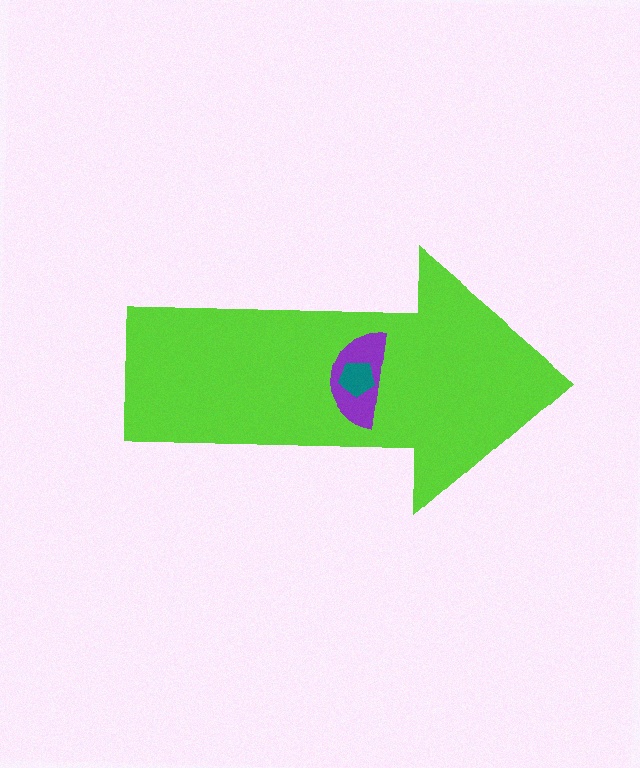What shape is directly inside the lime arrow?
The purple semicircle.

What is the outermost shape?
The lime arrow.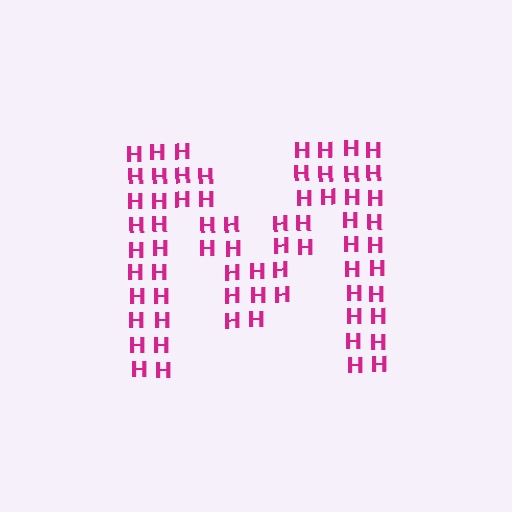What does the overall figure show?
The overall figure shows the letter M.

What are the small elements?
The small elements are letter H's.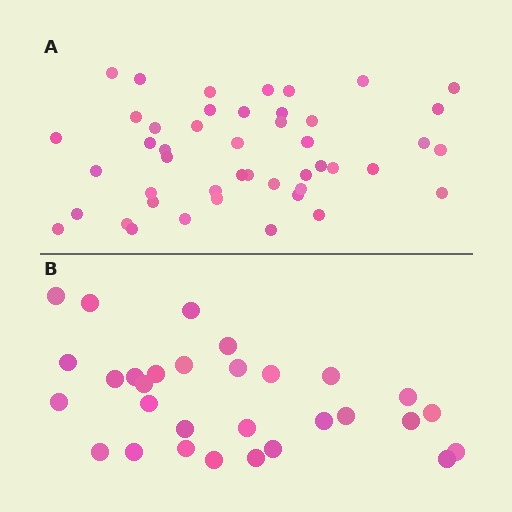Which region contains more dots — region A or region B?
Region A (the top region) has more dots.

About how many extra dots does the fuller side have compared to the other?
Region A has approximately 15 more dots than region B.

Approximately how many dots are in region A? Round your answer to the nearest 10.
About 50 dots. (The exact count is 46, which rounds to 50.)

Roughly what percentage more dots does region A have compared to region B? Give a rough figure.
About 55% more.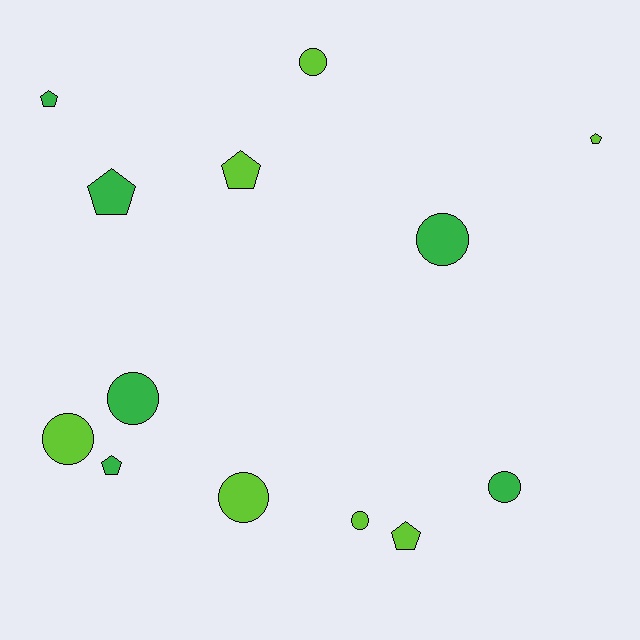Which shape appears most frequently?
Circle, with 7 objects.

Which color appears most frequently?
Lime, with 7 objects.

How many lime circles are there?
There are 4 lime circles.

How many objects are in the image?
There are 13 objects.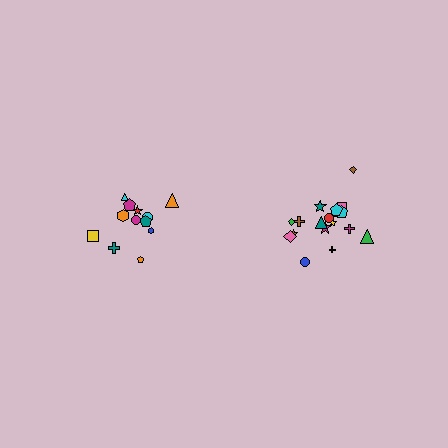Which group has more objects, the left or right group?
The right group.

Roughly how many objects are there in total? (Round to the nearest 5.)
Roughly 30 objects in total.